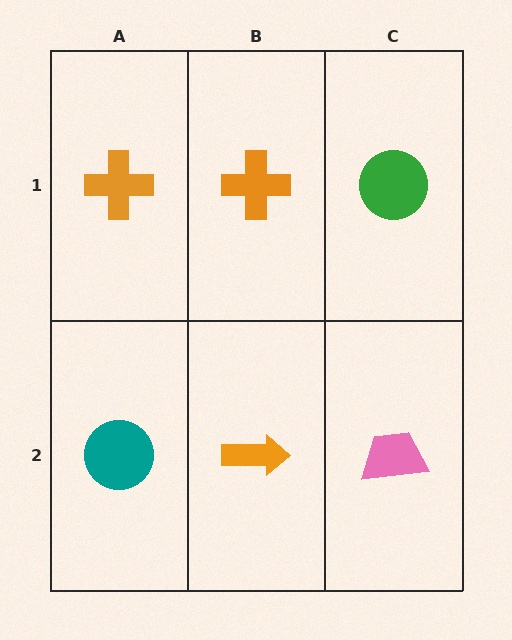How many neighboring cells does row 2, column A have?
2.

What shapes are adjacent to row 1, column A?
A teal circle (row 2, column A), an orange cross (row 1, column B).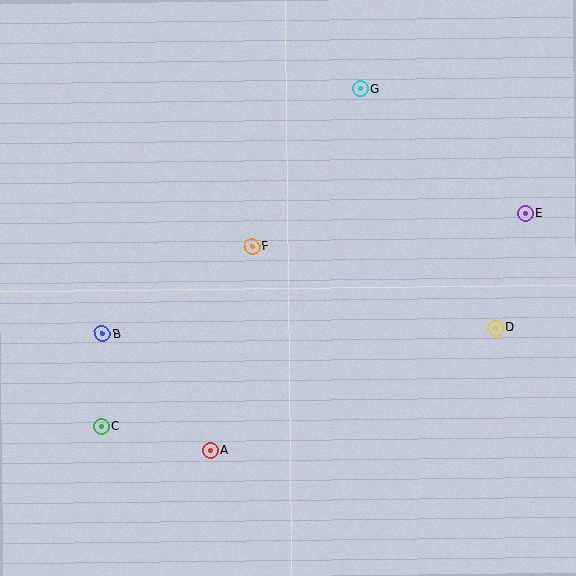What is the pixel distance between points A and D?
The distance between A and D is 311 pixels.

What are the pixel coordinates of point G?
Point G is at (360, 89).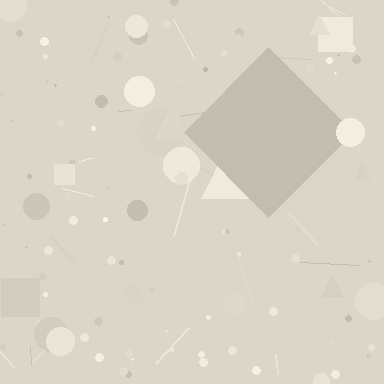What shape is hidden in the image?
A diamond is hidden in the image.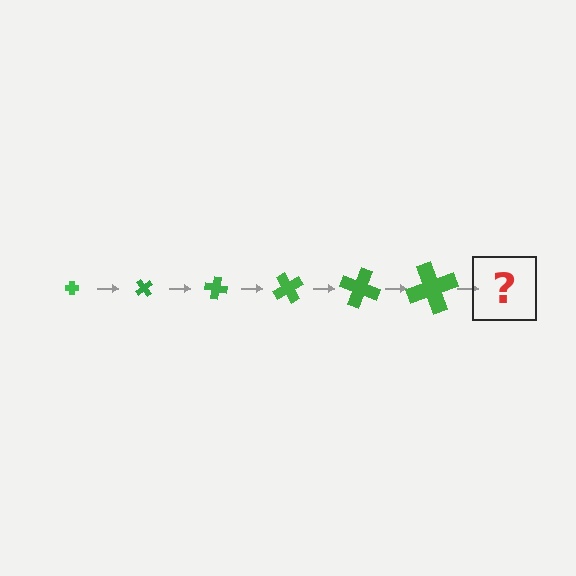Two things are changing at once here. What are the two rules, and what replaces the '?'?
The two rules are that the cross grows larger each step and it rotates 50 degrees each step. The '?' should be a cross, larger than the previous one and rotated 300 degrees from the start.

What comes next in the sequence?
The next element should be a cross, larger than the previous one and rotated 300 degrees from the start.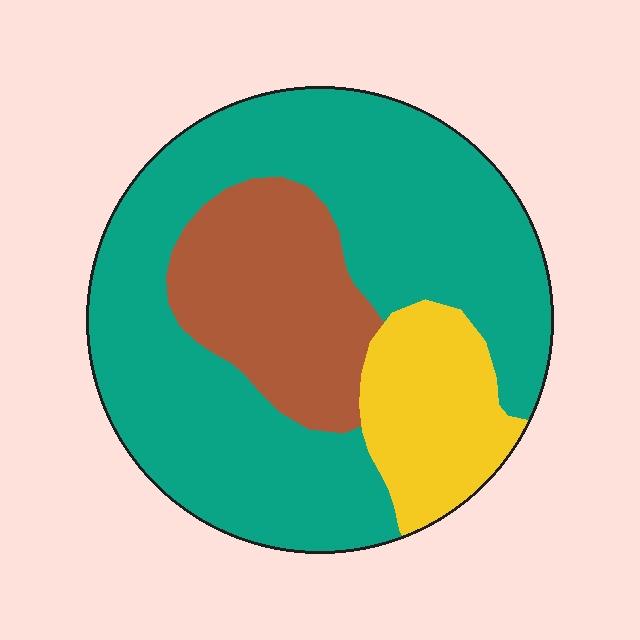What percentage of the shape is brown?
Brown covers 21% of the shape.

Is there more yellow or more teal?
Teal.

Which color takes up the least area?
Yellow, at roughly 15%.